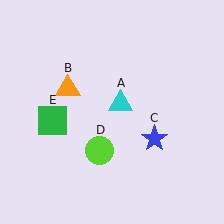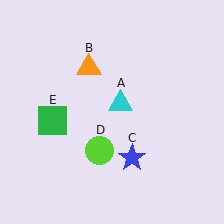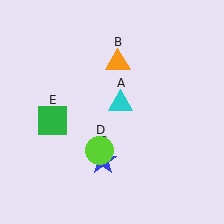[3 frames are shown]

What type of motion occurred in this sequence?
The orange triangle (object B), blue star (object C) rotated clockwise around the center of the scene.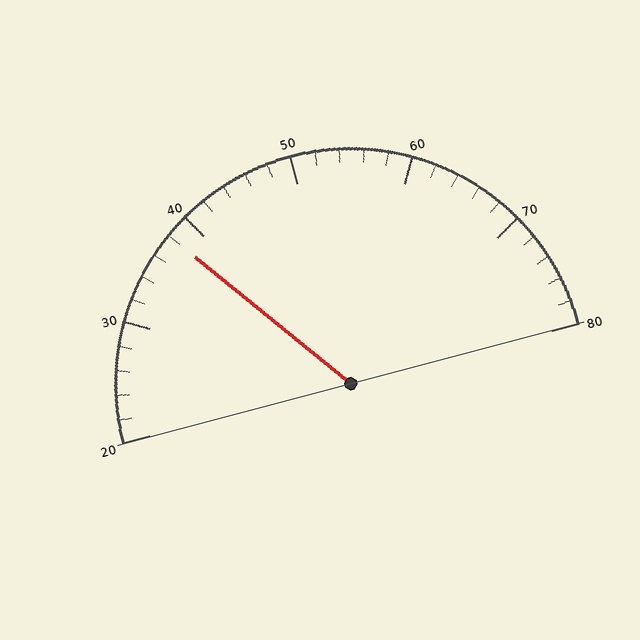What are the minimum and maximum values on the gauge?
The gauge ranges from 20 to 80.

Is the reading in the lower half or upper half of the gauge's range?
The reading is in the lower half of the range (20 to 80).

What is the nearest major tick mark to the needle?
The nearest major tick mark is 40.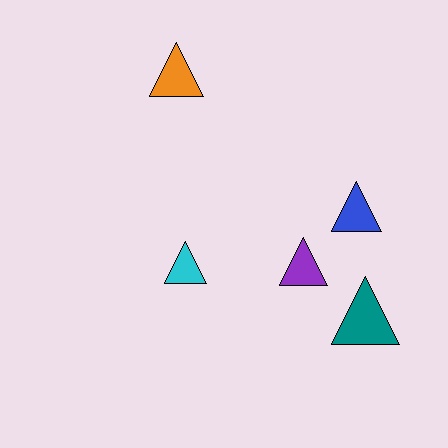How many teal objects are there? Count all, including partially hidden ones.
There is 1 teal object.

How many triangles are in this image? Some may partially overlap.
There are 5 triangles.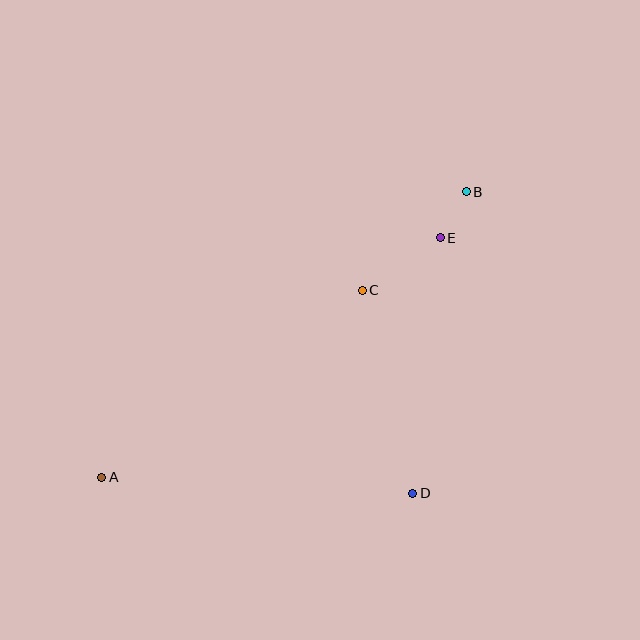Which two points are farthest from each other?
Points A and B are farthest from each other.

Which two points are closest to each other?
Points B and E are closest to each other.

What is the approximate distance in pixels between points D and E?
The distance between D and E is approximately 257 pixels.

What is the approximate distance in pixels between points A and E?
The distance between A and E is approximately 414 pixels.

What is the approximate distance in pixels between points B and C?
The distance between B and C is approximately 143 pixels.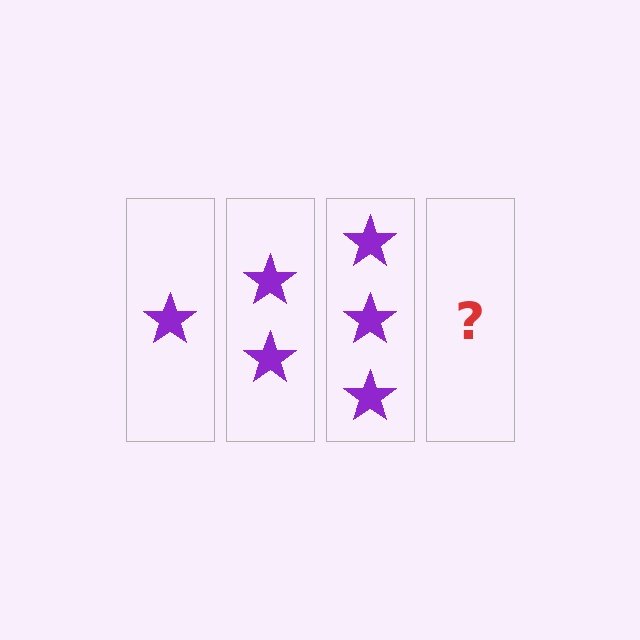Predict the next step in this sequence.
The next step is 4 stars.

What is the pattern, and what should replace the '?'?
The pattern is that each step adds one more star. The '?' should be 4 stars.